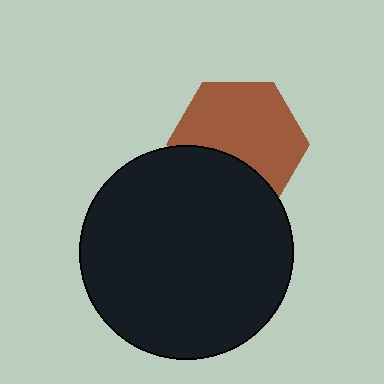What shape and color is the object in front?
The object in front is a black circle.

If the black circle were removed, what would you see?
You would see the complete brown hexagon.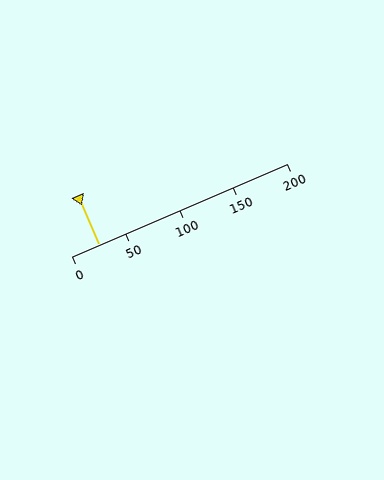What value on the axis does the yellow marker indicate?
The marker indicates approximately 25.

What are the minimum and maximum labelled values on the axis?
The axis runs from 0 to 200.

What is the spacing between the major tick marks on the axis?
The major ticks are spaced 50 apart.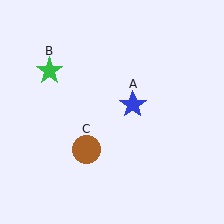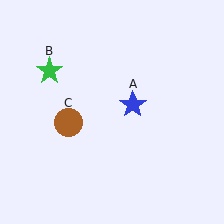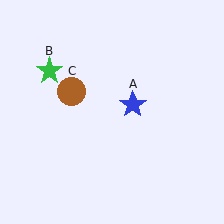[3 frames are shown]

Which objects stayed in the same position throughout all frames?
Blue star (object A) and green star (object B) remained stationary.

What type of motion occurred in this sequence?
The brown circle (object C) rotated clockwise around the center of the scene.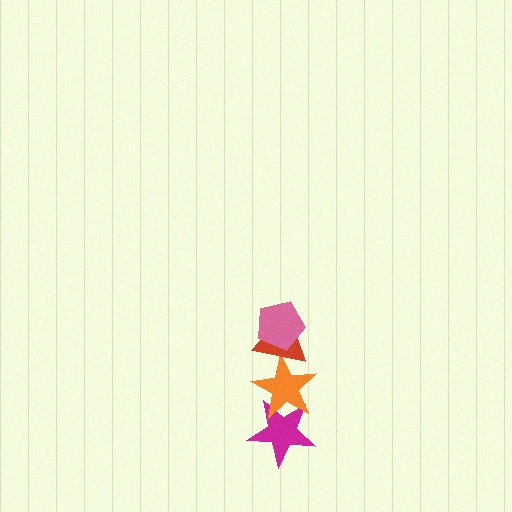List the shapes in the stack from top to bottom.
From top to bottom: the pink pentagon, the red triangle, the orange star, the magenta star.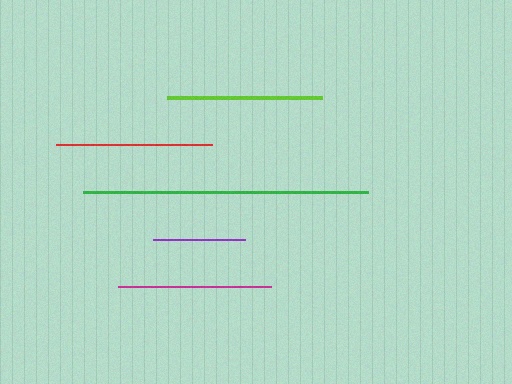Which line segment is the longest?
The green line is the longest at approximately 284 pixels.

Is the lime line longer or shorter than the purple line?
The lime line is longer than the purple line.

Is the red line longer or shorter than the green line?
The green line is longer than the red line.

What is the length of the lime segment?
The lime segment is approximately 155 pixels long.